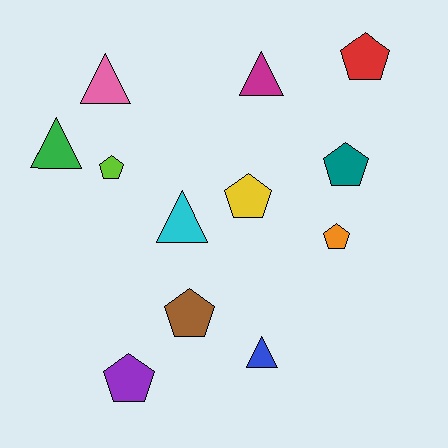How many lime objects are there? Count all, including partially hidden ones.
There is 1 lime object.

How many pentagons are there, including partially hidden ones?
There are 7 pentagons.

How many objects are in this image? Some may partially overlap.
There are 12 objects.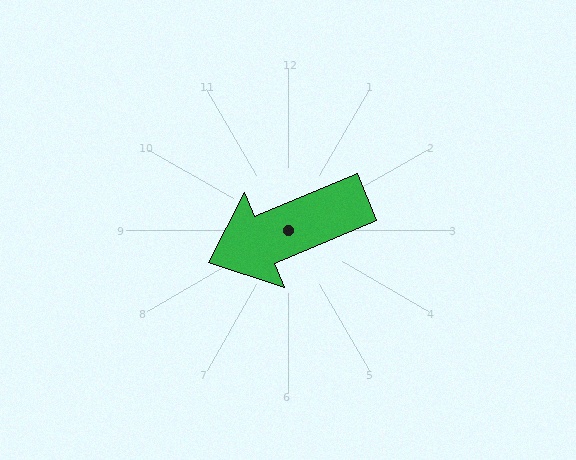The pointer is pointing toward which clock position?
Roughly 8 o'clock.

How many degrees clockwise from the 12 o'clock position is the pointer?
Approximately 247 degrees.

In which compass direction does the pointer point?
Southwest.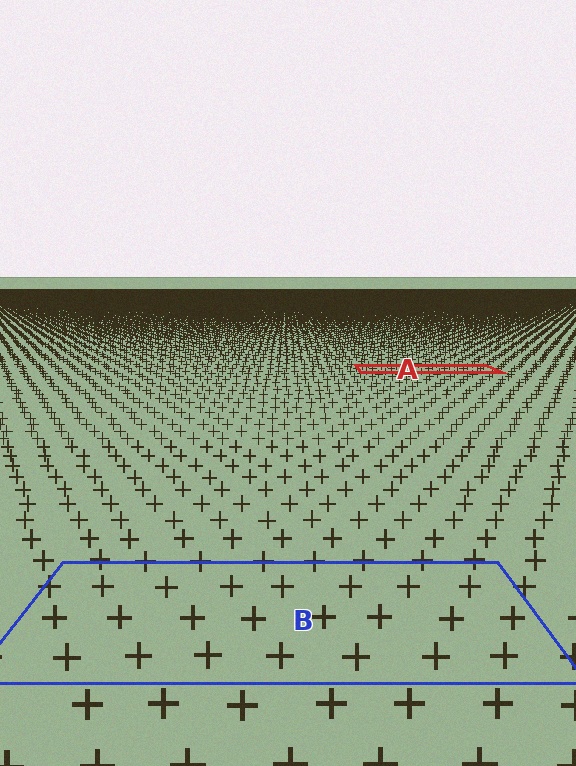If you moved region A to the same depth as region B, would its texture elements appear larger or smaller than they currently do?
They would appear larger. At a closer depth, the same texture elements are projected at a bigger on-screen size.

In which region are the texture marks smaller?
The texture marks are smaller in region A, because it is farther away.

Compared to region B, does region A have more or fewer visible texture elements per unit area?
Region A has more texture elements per unit area — they are packed more densely because it is farther away.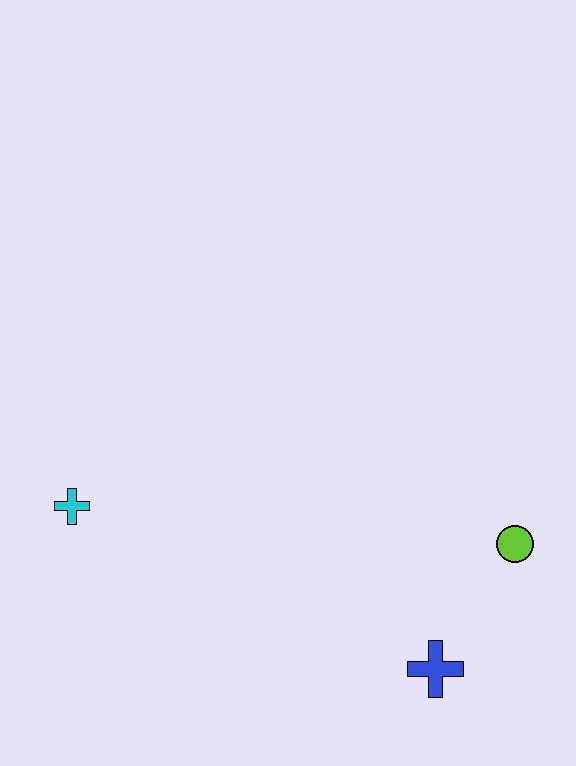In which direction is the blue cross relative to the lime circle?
The blue cross is below the lime circle.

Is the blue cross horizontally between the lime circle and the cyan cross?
Yes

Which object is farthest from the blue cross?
The cyan cross is farthest from the blue cross.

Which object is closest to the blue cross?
The lime circle is closest to the blue cross.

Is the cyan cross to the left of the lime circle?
Yes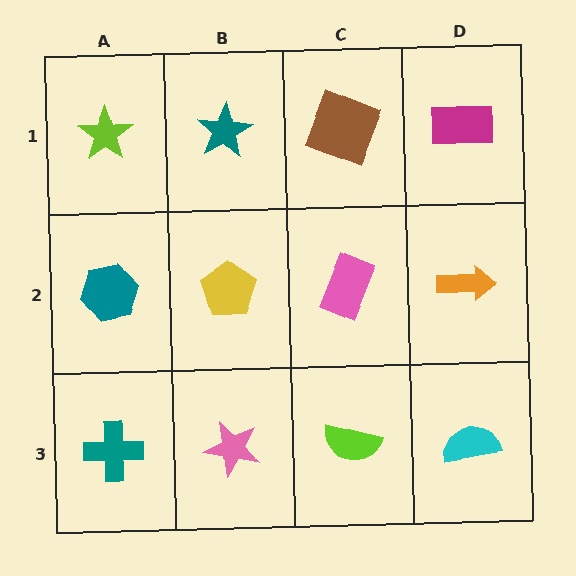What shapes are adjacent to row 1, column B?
A yellow pentagon (row 2, column B), a lime star (row 1, column A), a brown square (row 1, column C).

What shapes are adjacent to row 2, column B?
A teal star (row 1, column B), a pink star (row 3, column B), a teal hexagon (row 2, column A), a pink rectangle (row 2, column C).